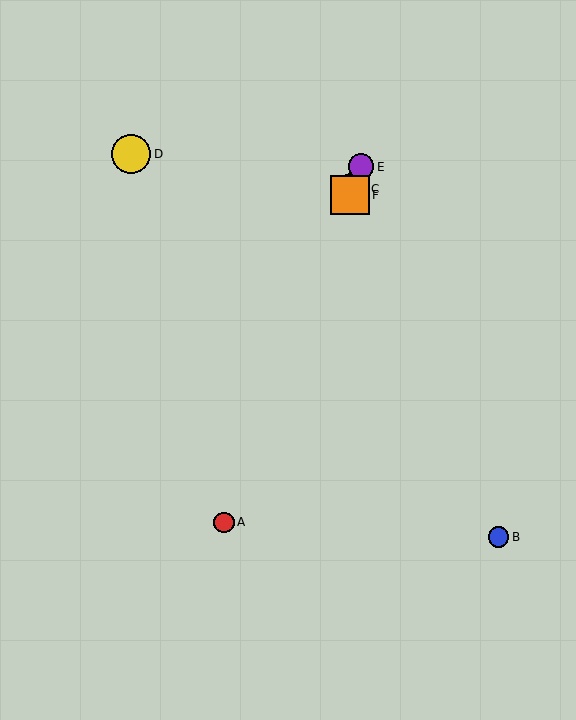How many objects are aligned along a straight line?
4 objects (A, C, E, F) are aligned along a straight line.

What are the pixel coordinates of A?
Object A is at (224, 522).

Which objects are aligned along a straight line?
Objects A, C, E, F are aligned along a straight line.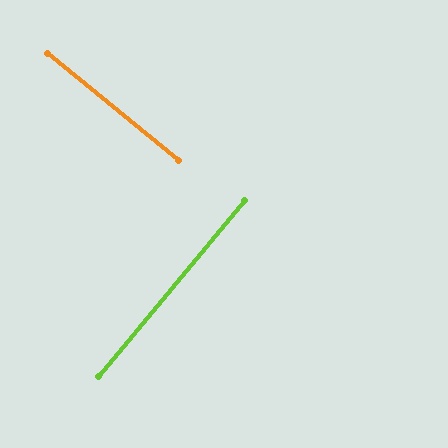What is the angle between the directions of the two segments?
Approximately 90 degrees.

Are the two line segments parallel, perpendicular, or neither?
Perpendicular — they meet at approximately 90°.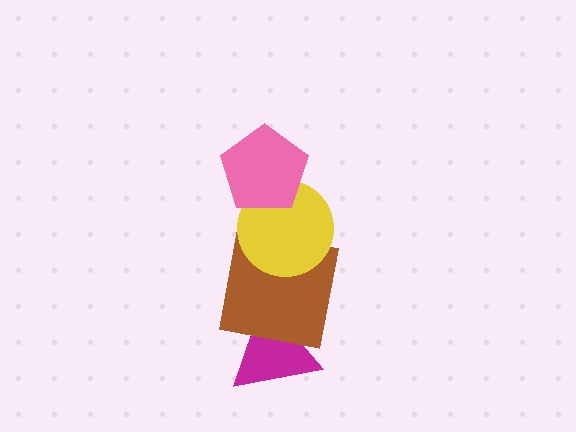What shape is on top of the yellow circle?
The pink pentagon is on top of the yellow circle.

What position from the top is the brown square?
The brown square is 3rd from the top.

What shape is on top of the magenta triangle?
The brown square is on top of the magenta triangle.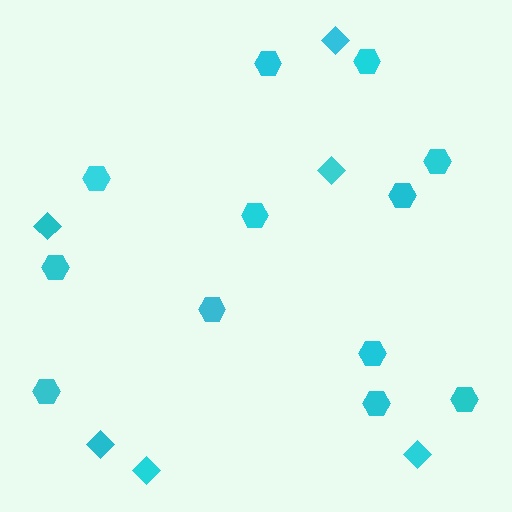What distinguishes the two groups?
There are 2 groups: one group of hexagons (12) and one group of diamonds (6).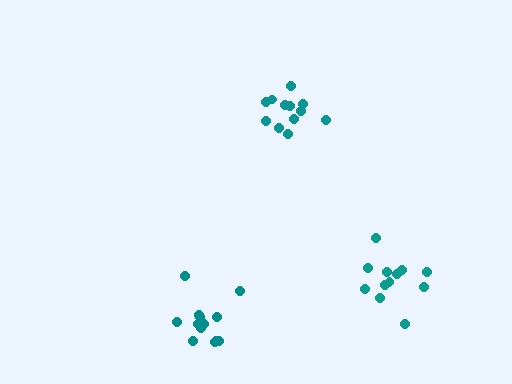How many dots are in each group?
Group 1: 12 dots, Group 2: 13 dots, Group 3: 12 dots (37 total).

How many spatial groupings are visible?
There are 3 spatial groupings.